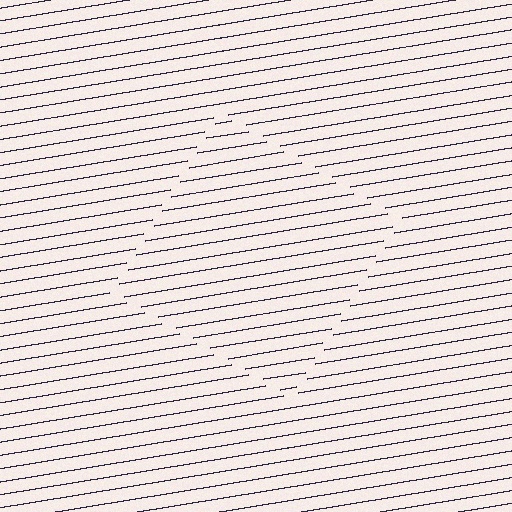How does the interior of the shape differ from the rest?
The interior of the shape contains the same grating, shifted by half a period — the contour is defined by the phase discontinuity where line-ends from the inner and outer gratings abut.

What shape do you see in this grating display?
An illusory square. The interior of the shape contains the same grating, shifted by half a period — the contour is defined by the phase discontinuity where line-ends from the inner and outer gratings abut.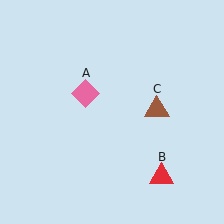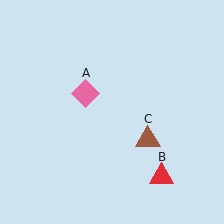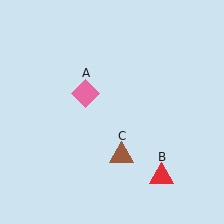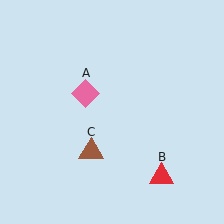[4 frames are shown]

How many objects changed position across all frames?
1 object changed position: brown triangle (object C).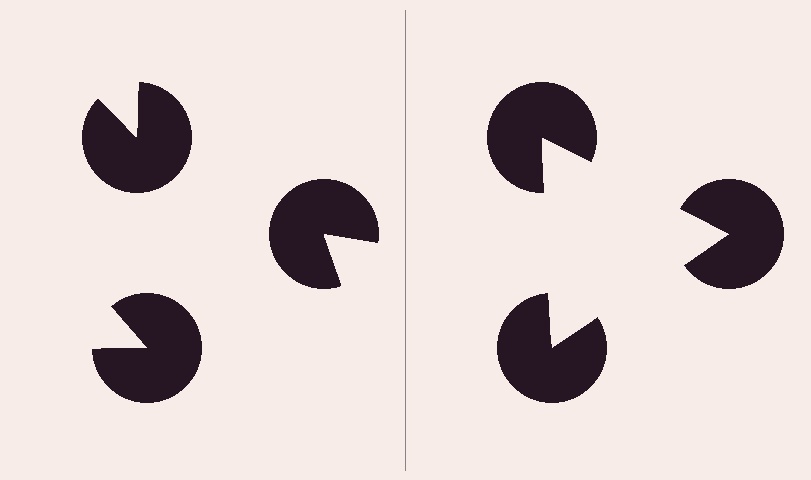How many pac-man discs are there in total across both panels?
6 — 3 on each side.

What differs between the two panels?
The pac-man discs are positioned identically on both sides; only the wedge orientations differ. On the right they align to a triangle; on the left they are misaligned.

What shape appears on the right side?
An illusory triangle.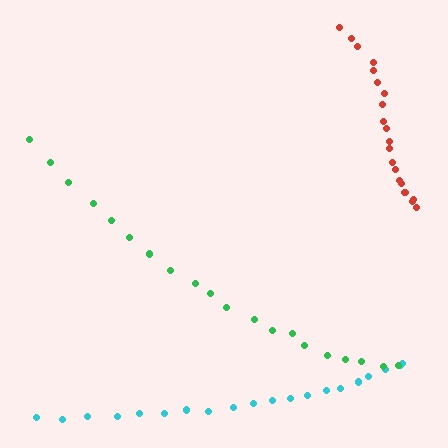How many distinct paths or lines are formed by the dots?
There are 3 distinct paths.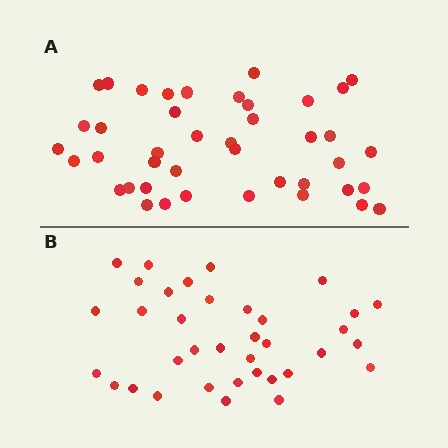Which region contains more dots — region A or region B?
Region A (the top region) has more dots.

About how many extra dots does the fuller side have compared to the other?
Region A has about 6 more dots than region B.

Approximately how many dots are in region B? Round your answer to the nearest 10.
About 40 dots. (The exact count is 36, which rounds to 40.)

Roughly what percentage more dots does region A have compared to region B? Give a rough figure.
About 15% more.